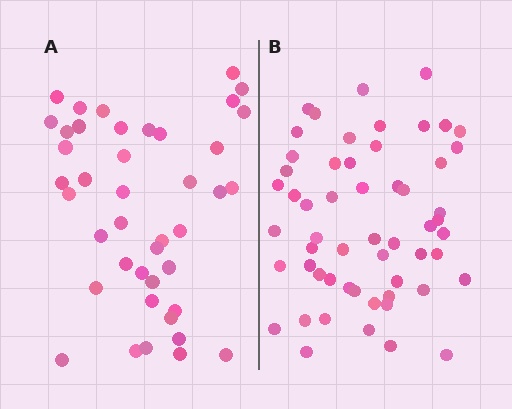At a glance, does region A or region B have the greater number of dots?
Region B (the right region) has more dots.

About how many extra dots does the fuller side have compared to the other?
Region B has approximately 15 more dots than region A.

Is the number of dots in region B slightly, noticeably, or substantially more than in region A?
Region B has noticeably more, but not dramatically so. The ratio is roughly 1.3 to 1.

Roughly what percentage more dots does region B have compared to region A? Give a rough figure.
About 35% more.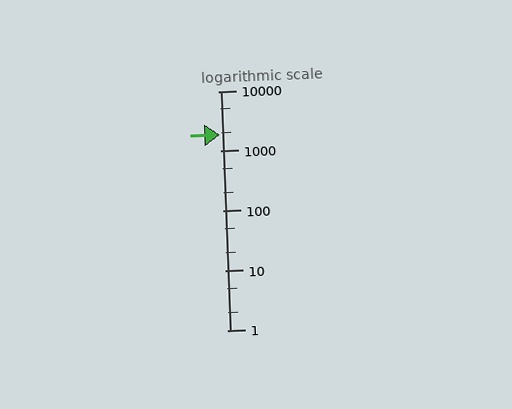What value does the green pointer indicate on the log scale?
The pointer indicates approximately 1900.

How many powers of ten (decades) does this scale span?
The scale spans 4 decades, from 1 to 10000.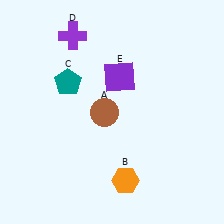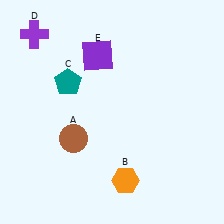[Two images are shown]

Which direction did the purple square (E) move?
The purple square (E) moved left.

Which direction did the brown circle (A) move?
The brown circle (A) moved left.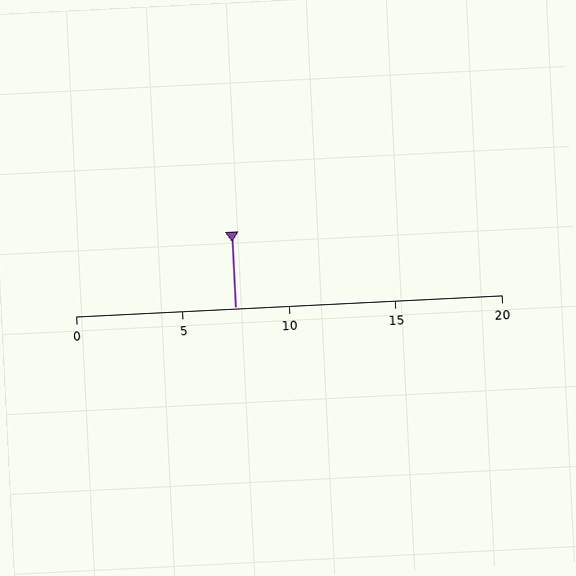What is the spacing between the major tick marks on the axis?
The major ticks are spaced 5 apart.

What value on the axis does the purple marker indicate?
The marker indicates approximately 7.5.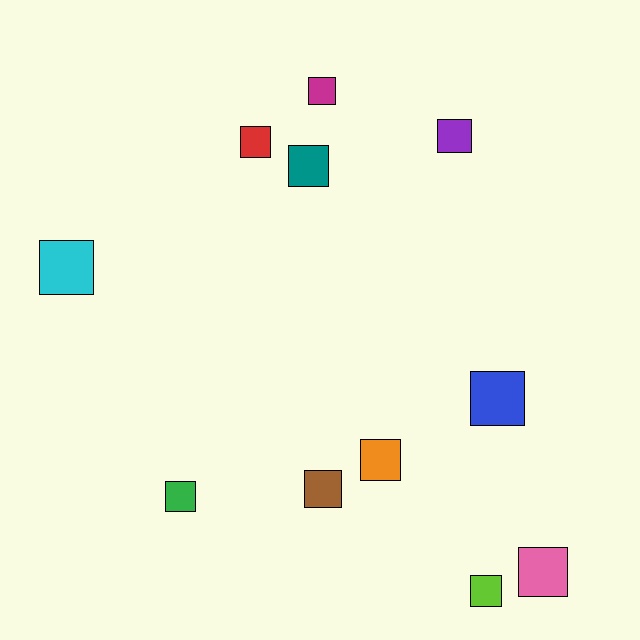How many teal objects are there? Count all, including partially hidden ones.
There is 1 teal object.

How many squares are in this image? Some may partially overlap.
There are 11 squares.